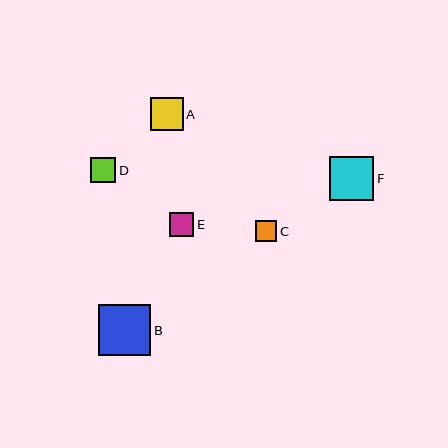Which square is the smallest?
Square C is the smallest with a size of approximately 21 pixels.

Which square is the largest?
Square B is the largest with a size of approximately 52 pixels.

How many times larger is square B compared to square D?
Square B is approximately 2.1 times the size of square D.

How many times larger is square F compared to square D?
Square F is approximately 1.8 times the size of square D.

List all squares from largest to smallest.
From largest to smallest: B, F, A, D, E, C.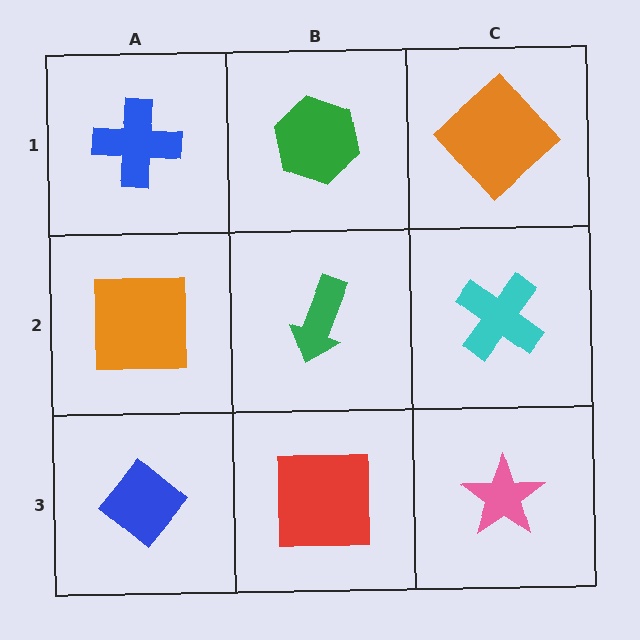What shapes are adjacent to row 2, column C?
An orange diamond (row 1, column C), a pink star (row 3, column C), a green arrow (row 2, column B).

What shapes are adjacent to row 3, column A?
An orange square (row 2, column A), a red square (row 3, column B).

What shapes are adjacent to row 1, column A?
An orange square (row 2, column A), a green hexagon (row 1, column B).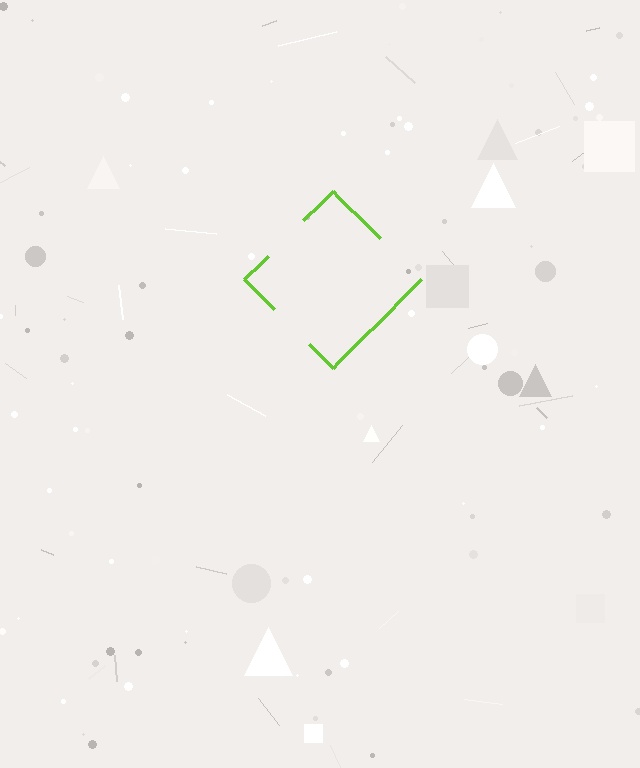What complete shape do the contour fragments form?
The contour fragments form a diamond.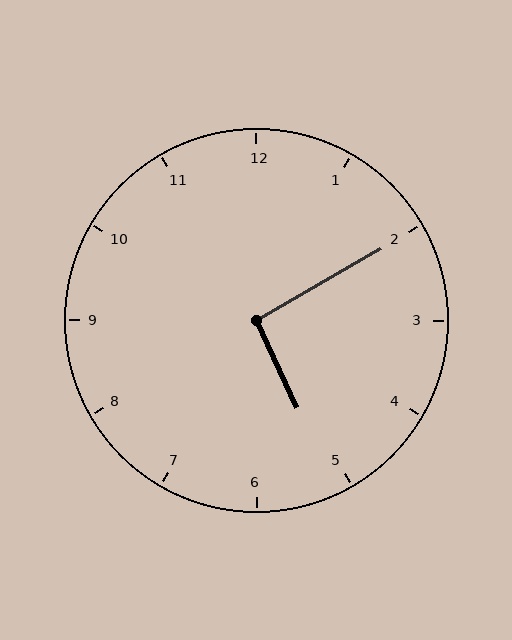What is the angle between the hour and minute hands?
Approximately 95 degrees.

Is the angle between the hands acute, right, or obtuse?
It is right.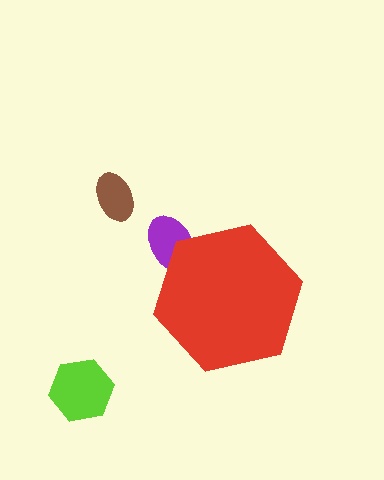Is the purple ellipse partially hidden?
Yes, the purple ellipse is partially hidden behind the red hexagon.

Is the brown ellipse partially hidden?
No, the brown ellipse is fully visible.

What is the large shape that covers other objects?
A red hexagon.